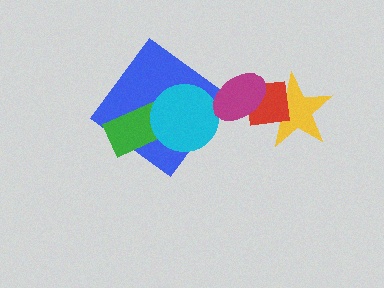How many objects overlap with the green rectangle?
2 objects overlap with the green rectangle.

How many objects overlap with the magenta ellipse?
2 objects overlap with the magenta ellipse.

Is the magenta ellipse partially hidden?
No, no other shape covers it.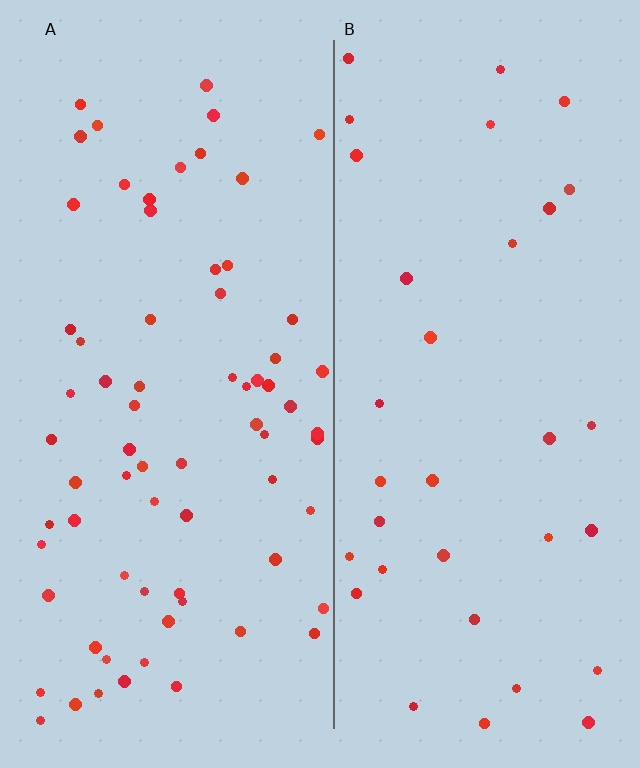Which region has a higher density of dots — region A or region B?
A (the left).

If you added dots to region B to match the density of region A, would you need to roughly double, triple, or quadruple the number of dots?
Approximately double.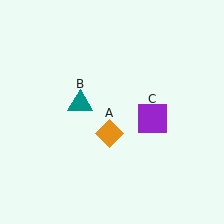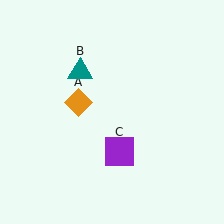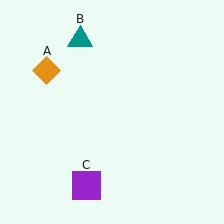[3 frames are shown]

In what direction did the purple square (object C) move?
The purple square (object C) moved down and to the left.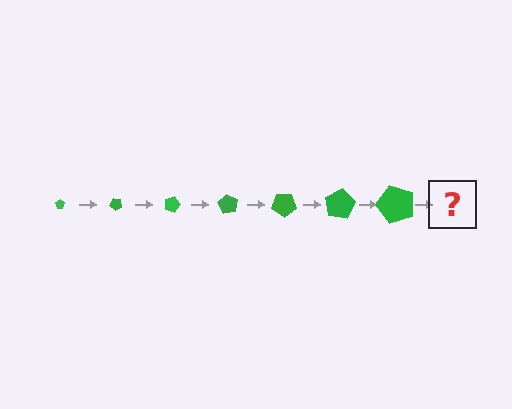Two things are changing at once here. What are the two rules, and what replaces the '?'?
The two rules are that the pentagon grows larger each step and it rotates 45 degrees each step. The '?' should be a pentagon, larger than the previous one and rotated 315 degrees from the start.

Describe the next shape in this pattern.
It should be a pentagon, larger than the previous one and rotated 315 degrees from the start.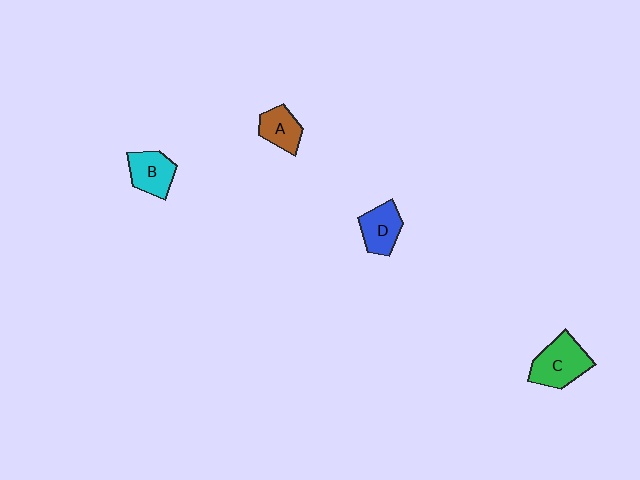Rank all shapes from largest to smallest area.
From largest to smallest: C (green), B (cyan), D (blue), A (brown).